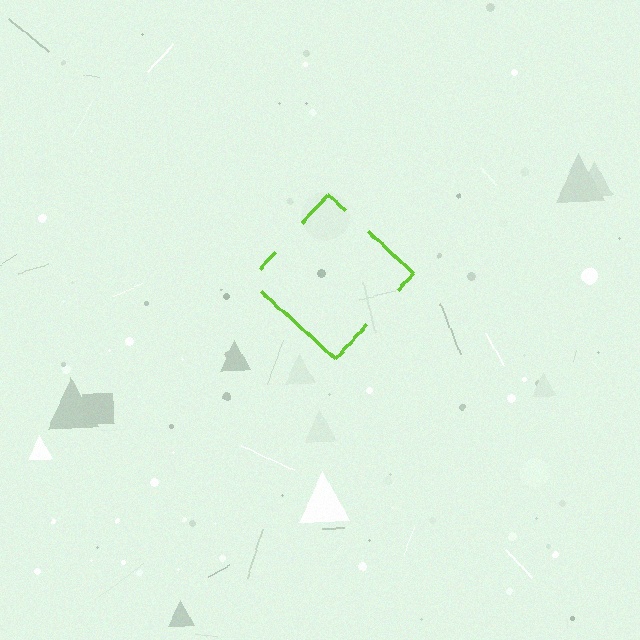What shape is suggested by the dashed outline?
The dashed outline suggests a diamond.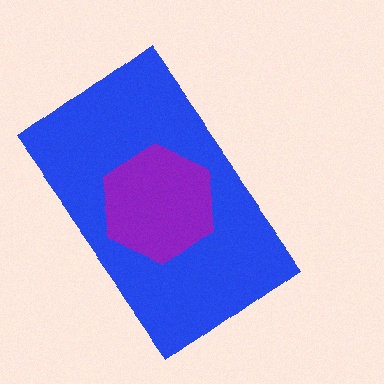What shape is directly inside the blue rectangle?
The purple hexagon.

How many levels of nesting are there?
2.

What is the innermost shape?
The purple hexagon.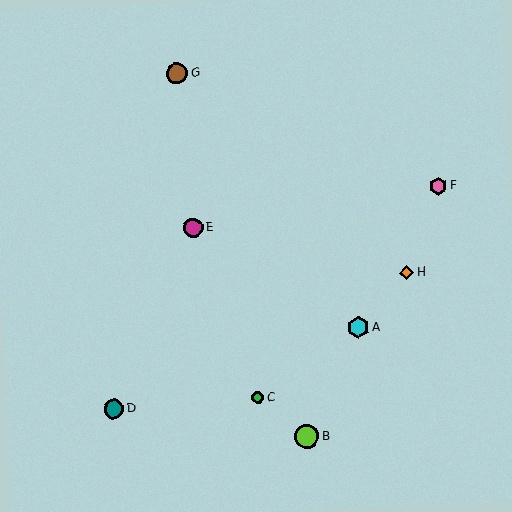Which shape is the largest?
The lime circle (labeled B) is the largest.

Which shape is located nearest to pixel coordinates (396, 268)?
The orange diamond (labeled H) at (407, 273) is nearest to that location.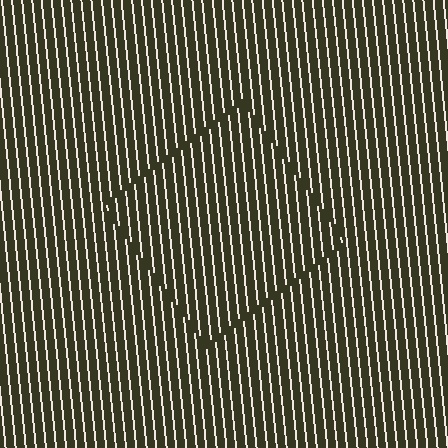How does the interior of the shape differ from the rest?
The interior of the shape contains the same grating, shifted by half a period — the contour is defined by the phase discontinuity where line-ends from the inner and outer gratings abut.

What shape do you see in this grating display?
An illusory square. The interior of the shape contains the same grating, shifted by half a period — the contour is defined by the phase discontinuity where line-ends from the inner and outer gratings abut.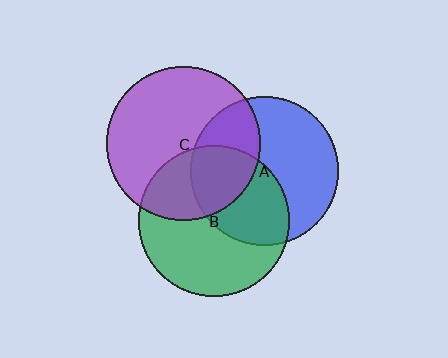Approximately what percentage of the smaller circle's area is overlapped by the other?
Approximately 35%.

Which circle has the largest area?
Circle C (purple).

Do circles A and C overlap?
Yes.